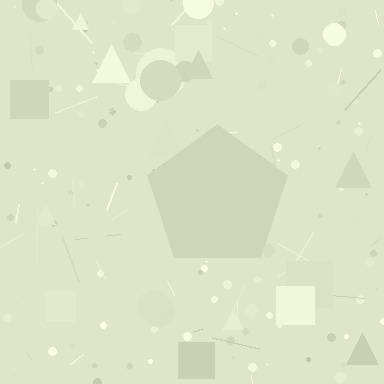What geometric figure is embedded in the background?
A pentagon is embedded in the background.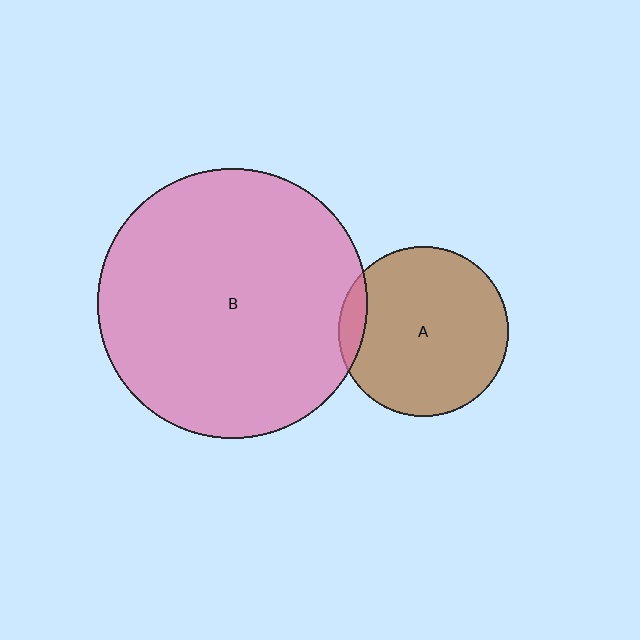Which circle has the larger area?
Circle B (pink).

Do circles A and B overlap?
Yes.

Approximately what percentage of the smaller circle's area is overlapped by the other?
Approximately 10%.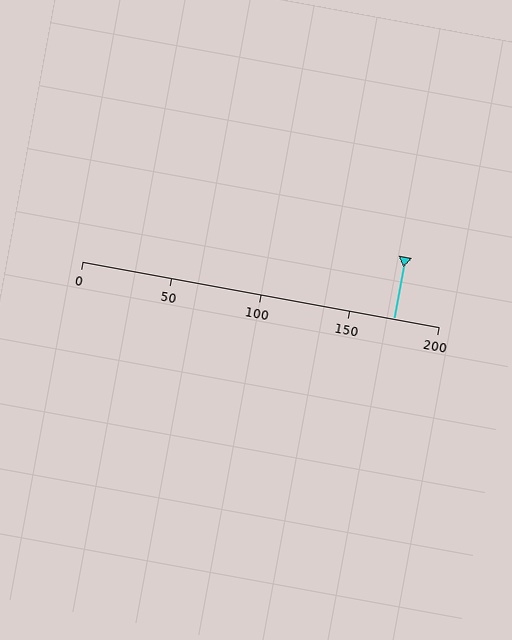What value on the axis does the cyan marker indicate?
The marker indicates approximately 175.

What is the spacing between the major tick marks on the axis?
The major ticks are spaced 50 apart.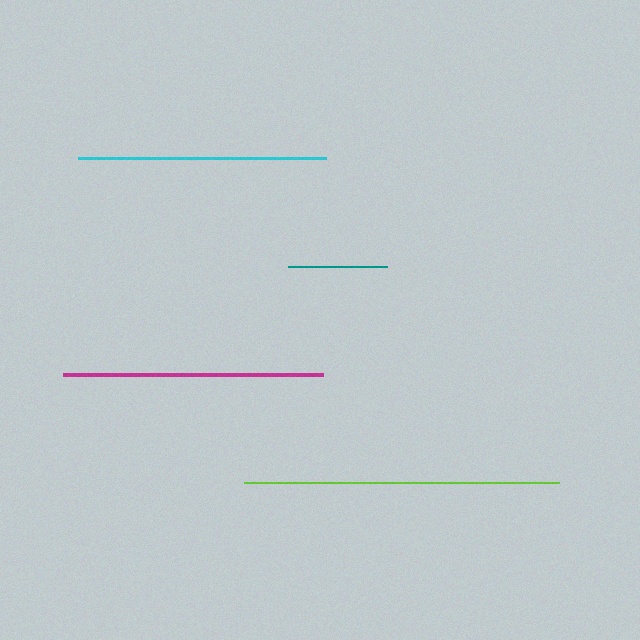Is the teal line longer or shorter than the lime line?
The lime line is longer than the teal line.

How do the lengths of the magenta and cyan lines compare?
The magenta and cyan lines are approximately the same length.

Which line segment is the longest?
The lime line is the longest at approximately 315 pixels.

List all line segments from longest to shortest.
From longest to shortest: lime, magenta, cyan, teal.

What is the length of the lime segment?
The lime segment is approximately 315 pixels long.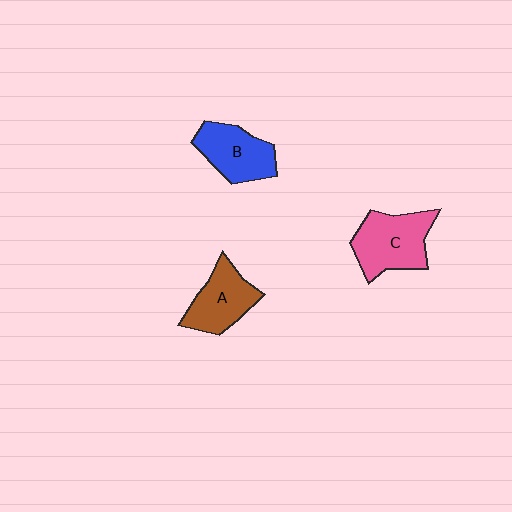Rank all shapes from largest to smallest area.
From largest to smallest: C (pink), B (blue), A (brown).